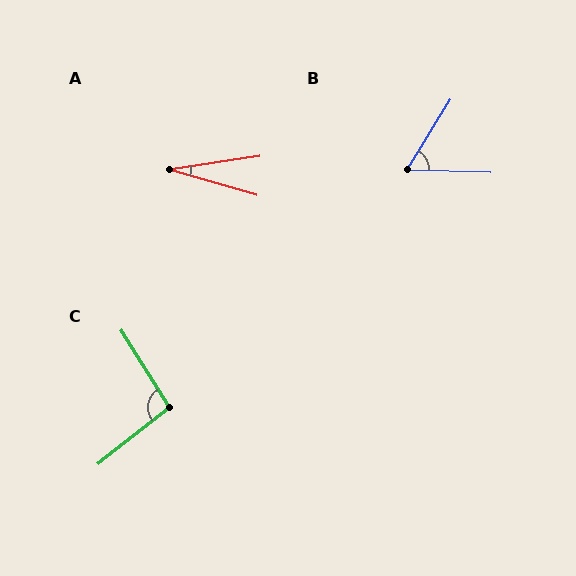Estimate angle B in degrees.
Approximately 60 degrees.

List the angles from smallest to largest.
A (25°), B (60°), C (97°).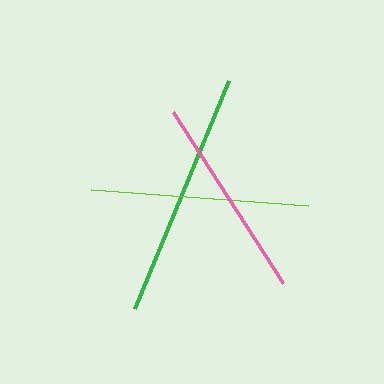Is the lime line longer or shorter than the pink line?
The lime line is longer than the pink line.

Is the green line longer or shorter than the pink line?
The green line is longer than the pink line.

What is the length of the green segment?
The green segment is approximately 247 pixels long.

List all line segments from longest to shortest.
From longest to shortest: green, lime, pink.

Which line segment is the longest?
The green line is the longest at approximately 247 pixels.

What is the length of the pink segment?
The pink segment is approximately 203 pixels long.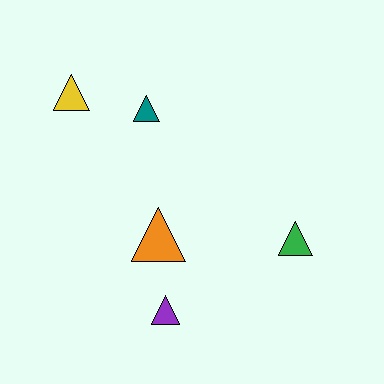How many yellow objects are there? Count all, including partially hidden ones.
There is 1 yellow object.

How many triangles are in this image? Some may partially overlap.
There are 5 triangles.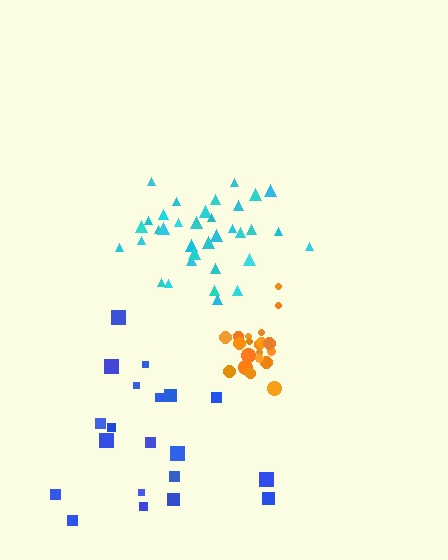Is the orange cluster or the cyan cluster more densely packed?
Orange.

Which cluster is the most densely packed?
Orange.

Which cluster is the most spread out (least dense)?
Blue.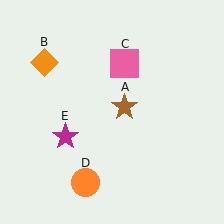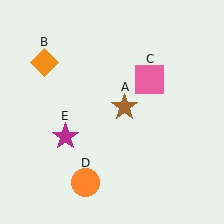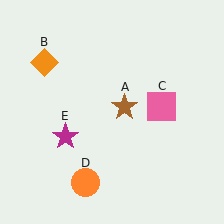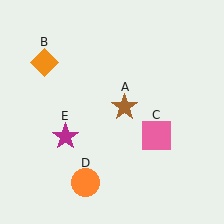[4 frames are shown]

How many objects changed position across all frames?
1 object changed position: pink square (object C).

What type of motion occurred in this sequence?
The pink square (object C) rotated clockwise around the center of the scene.